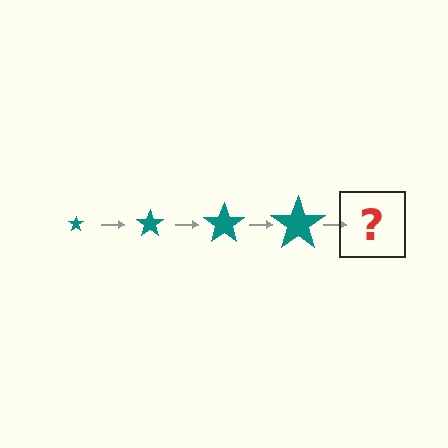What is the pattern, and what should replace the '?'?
The pattern is that the star gets progressively larger each step. The '?' should be a teal star, larger than the previous one.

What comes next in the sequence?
The next element should be a teal star, larger than the previous one.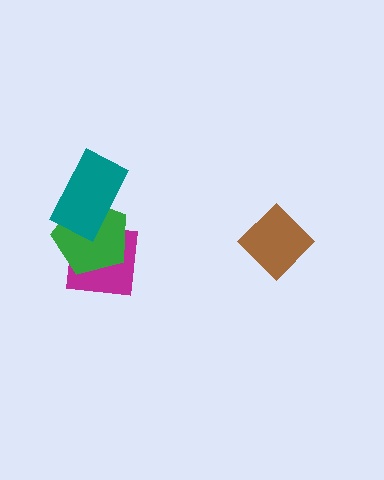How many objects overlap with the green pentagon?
2 objects overlap with the green pentagon.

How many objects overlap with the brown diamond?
0 objects overlap with the brown diamond.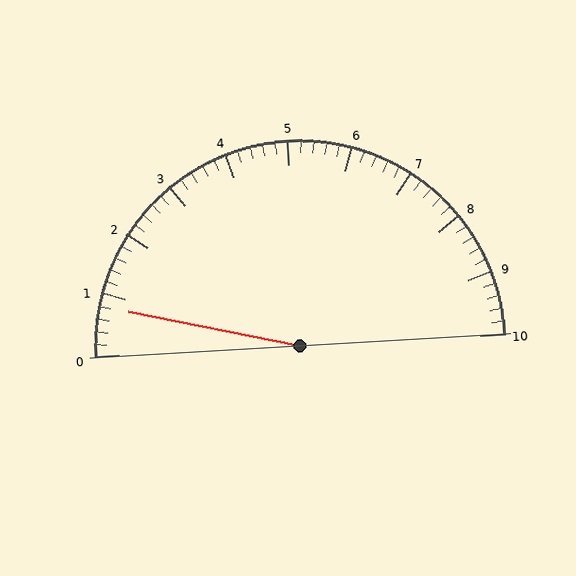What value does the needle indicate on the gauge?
The needle indicates approximately 0.8.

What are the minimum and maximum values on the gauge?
The gauge ranges from 0 to 10.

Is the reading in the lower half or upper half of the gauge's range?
The reading is in the lower half of the range (0 to 10).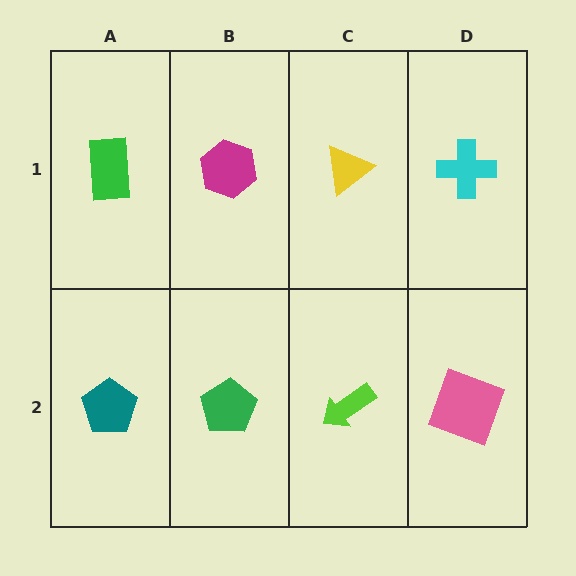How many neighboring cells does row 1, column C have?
3.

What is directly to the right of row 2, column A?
A green pentagon.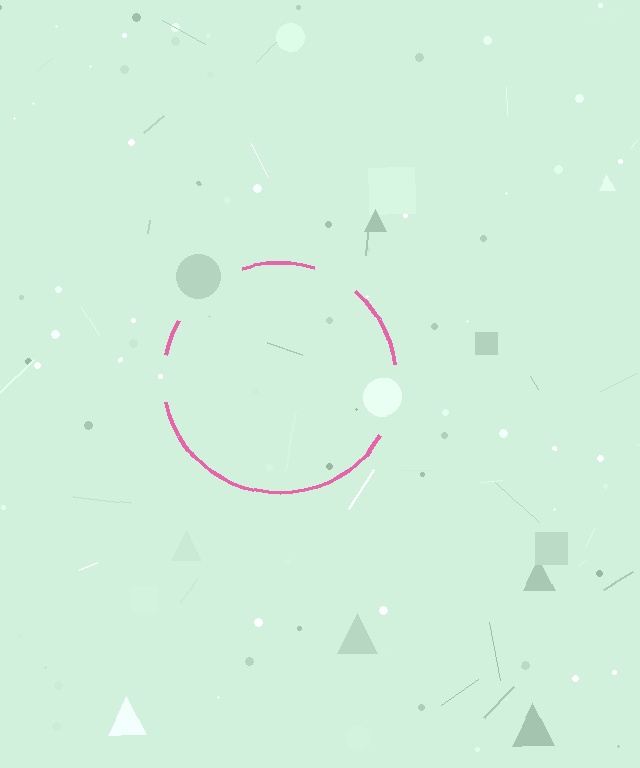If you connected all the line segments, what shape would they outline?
They would outline a circle.